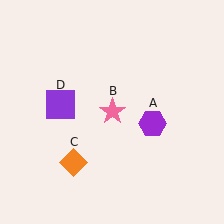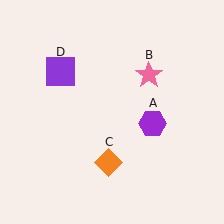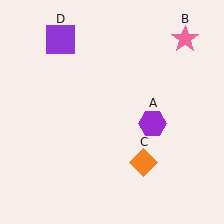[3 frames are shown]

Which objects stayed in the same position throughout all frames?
Purple hexagon (object A) remained stationary.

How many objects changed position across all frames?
3 objects changed position: pink star (object B), orange diamond (object C), purple square (object D).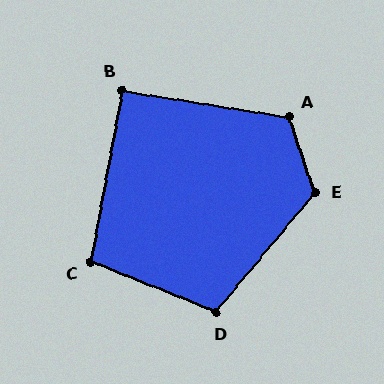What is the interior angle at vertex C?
Approximately 102 degrees (obtuse).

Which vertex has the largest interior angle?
E, at approximately 122 degrees.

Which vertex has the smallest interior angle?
B, at approximately 92 degrees.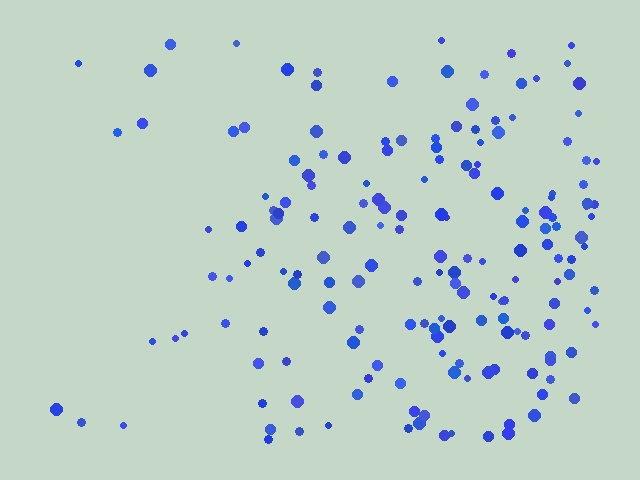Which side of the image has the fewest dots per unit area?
The left.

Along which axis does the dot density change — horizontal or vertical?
Horizontal.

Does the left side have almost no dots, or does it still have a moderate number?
Still a moderate number, just noticeably fewer than the right.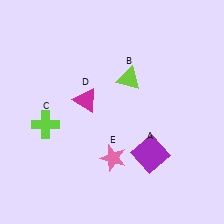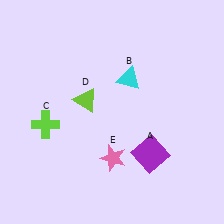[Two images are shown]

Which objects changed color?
B changed from lime to cyan. D changed from magenta to lime.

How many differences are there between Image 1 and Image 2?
There are 2 differences between the two images.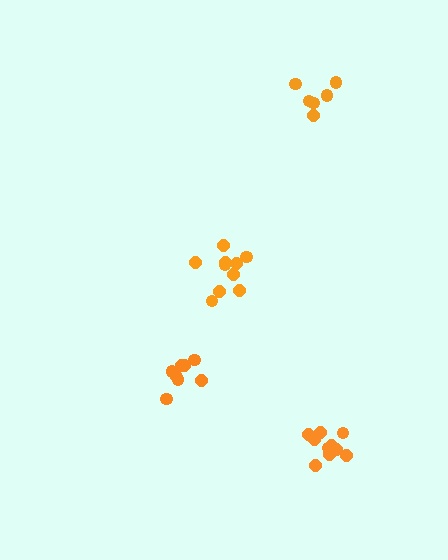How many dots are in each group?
Group 1: 6 dots, Group 2: 8 dots, Group 3: 11 dots, Group 4: 10 dots (35 total).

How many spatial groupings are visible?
There are 4 spatial groupings.